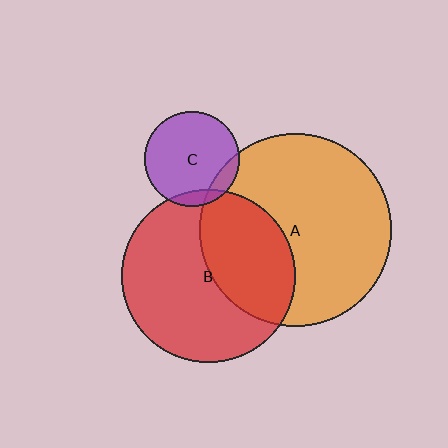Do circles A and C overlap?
Yes.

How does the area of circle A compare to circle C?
Approximately 4.1 times.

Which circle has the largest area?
Circle A (orange).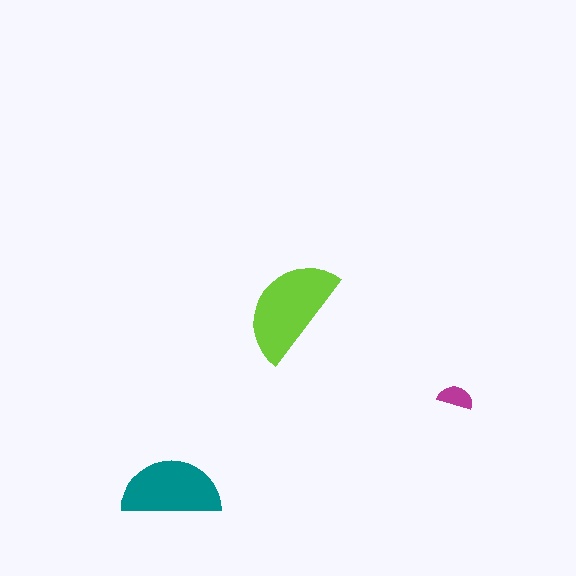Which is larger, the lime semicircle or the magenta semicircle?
The lime one.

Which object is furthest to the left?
The teal semicircle is leftmost.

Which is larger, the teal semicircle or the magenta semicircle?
The teal one.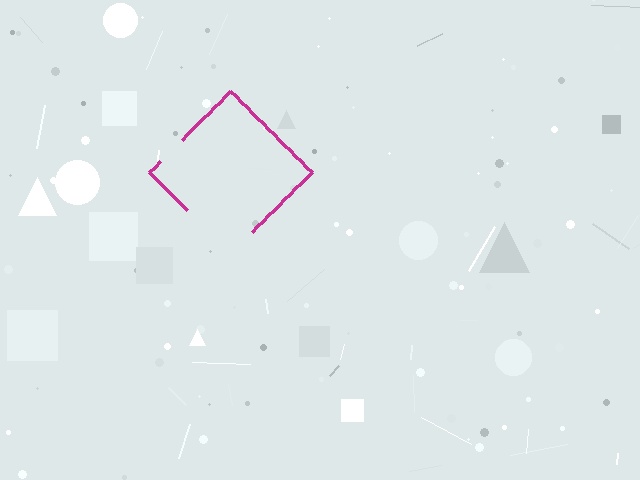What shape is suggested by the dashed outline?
The dashed outline suggests a diamond.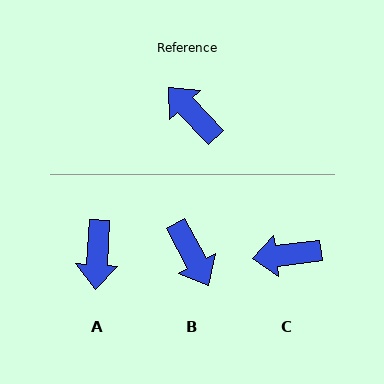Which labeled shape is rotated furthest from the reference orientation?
B, about 165 degrees away.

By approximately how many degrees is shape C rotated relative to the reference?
Approximately 53 degrees counter-clockwise.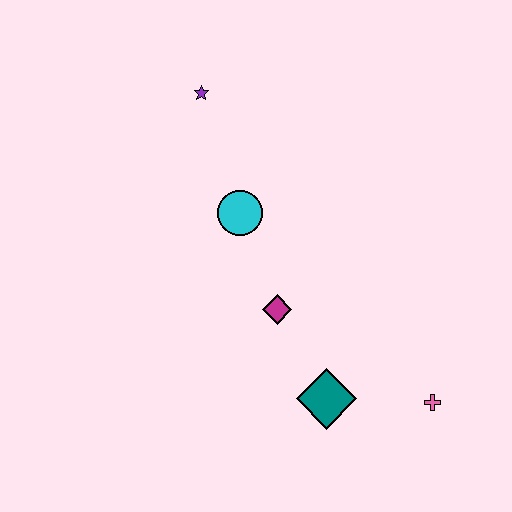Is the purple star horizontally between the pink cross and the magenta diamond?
No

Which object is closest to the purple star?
The cyan circle is closest to the purple star.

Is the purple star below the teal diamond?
No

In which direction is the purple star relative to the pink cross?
The purple star is above the pink cross.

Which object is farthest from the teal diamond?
The purple star is farthest from the teal diamond.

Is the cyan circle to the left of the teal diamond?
Yes